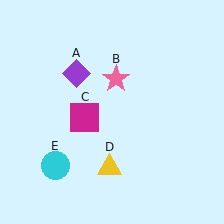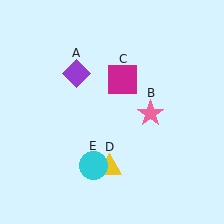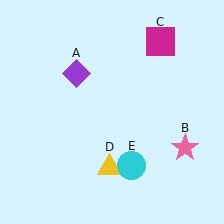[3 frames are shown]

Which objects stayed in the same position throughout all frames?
Purple diamond (object A) and yellow triangle (object D) remained stationary.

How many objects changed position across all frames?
3 objects changed position: pink star (object B), magenta square (object C), cyan circle (object E).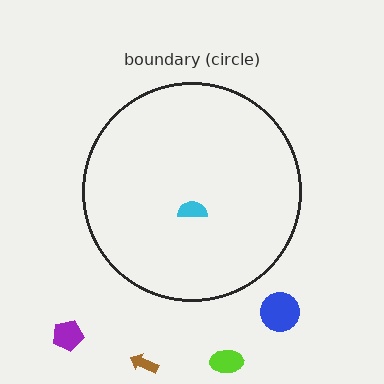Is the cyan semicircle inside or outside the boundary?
Inside.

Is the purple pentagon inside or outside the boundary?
Outside.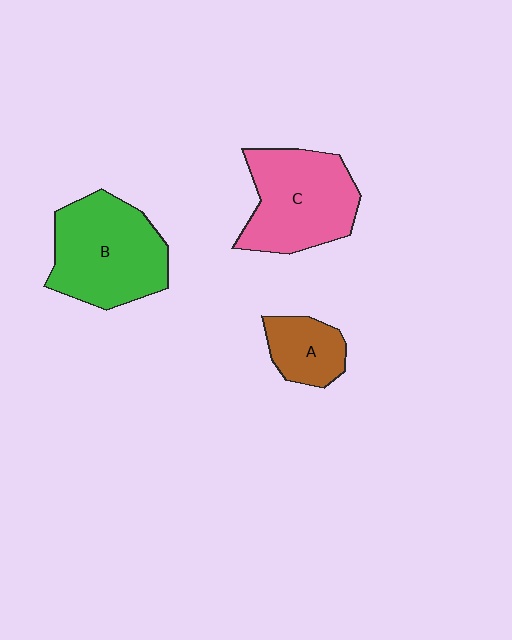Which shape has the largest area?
Shape B (green).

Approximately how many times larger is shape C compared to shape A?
Approximately 2.2 times.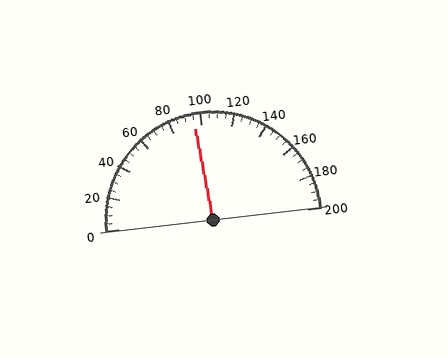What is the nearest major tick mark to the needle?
The nearest major tick mark is 100.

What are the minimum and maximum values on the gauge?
The gauge ranges from 0 to 200.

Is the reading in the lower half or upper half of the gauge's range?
The reading is in the lower half of the range (0 to 200).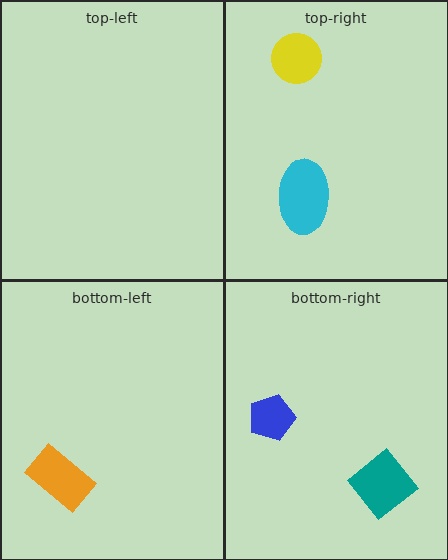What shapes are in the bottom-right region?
The blue pentagon, the teal diamond.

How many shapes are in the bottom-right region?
2.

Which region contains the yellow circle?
The top-right region.